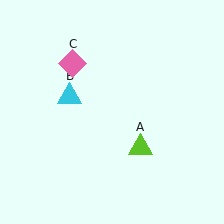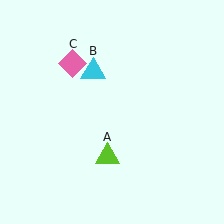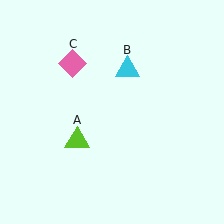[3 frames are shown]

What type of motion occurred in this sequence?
The lime triangle (object A), cyan triangle (object B) rotated clockwise around the center of the scene.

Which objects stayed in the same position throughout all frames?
Pink diamond (object C) remained stationary.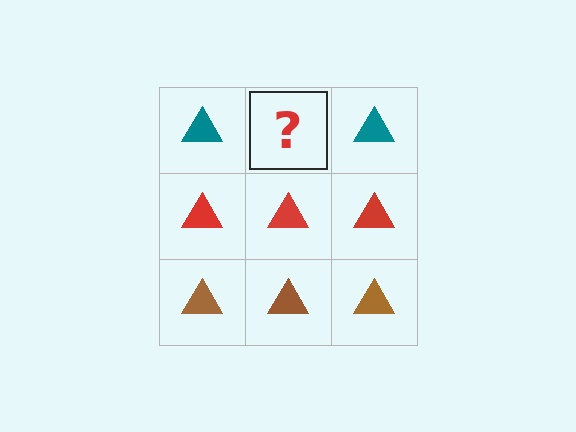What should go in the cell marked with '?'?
The missing cell should contain a teal triangle.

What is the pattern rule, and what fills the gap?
The rule is that each row has a consistent color. The gap should be filled with a teal triangle.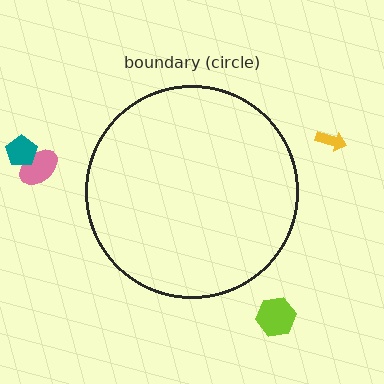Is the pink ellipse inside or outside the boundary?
Outside.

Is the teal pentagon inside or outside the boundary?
Outside.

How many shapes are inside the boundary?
0 inside, 4 outside.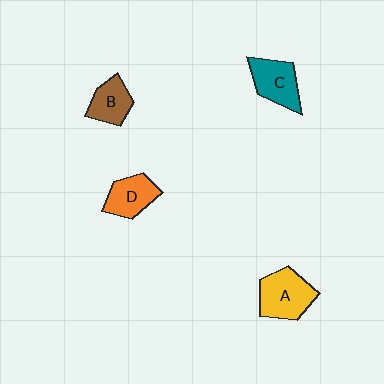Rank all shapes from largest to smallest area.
From largest to smallest: A (yellow), C (teal), D (orange), B (brown).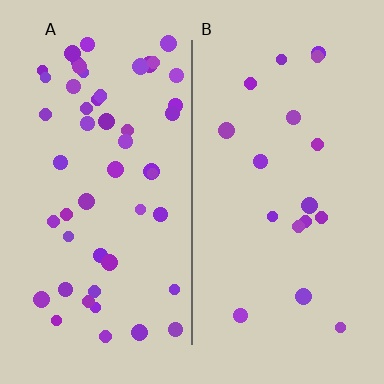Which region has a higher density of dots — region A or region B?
A (the left).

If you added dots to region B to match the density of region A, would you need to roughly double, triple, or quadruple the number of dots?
Approximately triple.